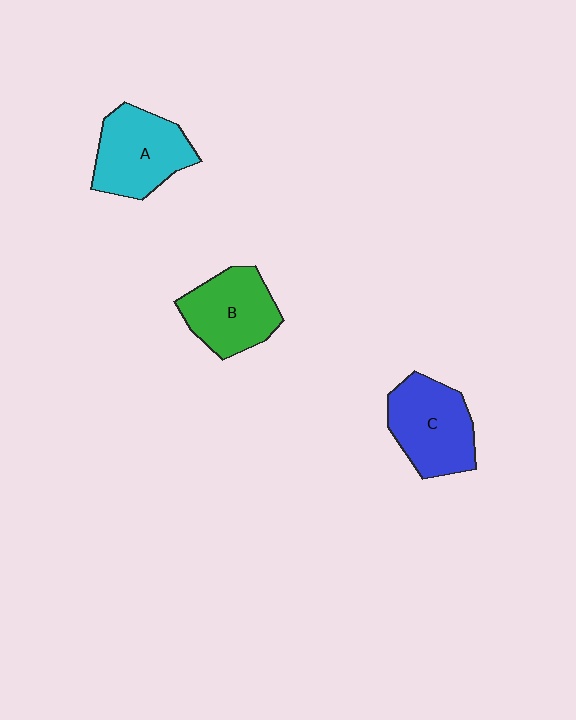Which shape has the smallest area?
Shape B (green).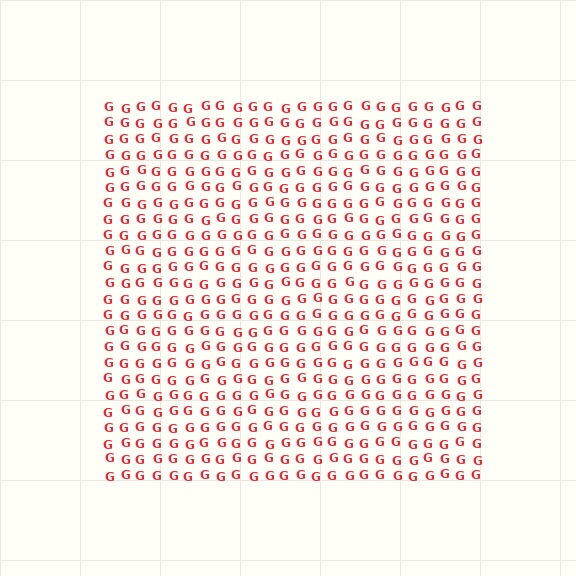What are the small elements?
The small elements are letter G's.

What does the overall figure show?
The overall figure shows a square.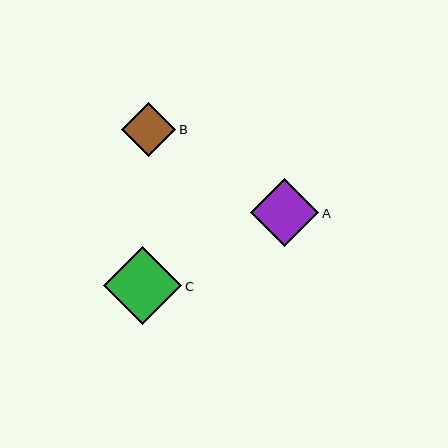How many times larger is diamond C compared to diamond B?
Diamond C is approximately 1.4 times the size of diamond B.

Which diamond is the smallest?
Diamond B is the smallest with a size of approximately 54 pixels.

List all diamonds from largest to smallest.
From largest to smallest: C, A, B.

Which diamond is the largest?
Diamond C is the largest with a size of approximately 78 pixels.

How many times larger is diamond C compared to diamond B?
Diamond C is approximately 1.4 times the size of diamond B.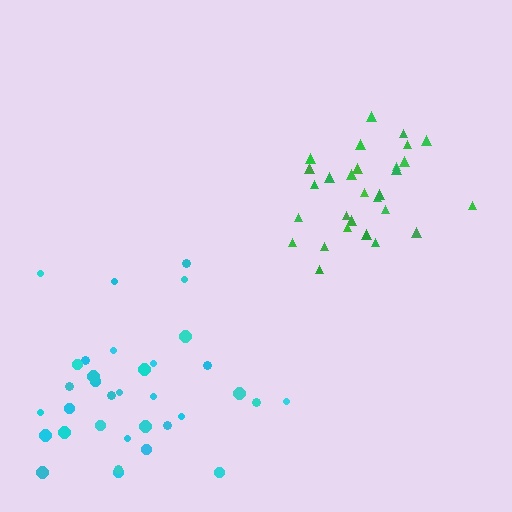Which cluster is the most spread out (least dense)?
Cyan.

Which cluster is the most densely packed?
Green.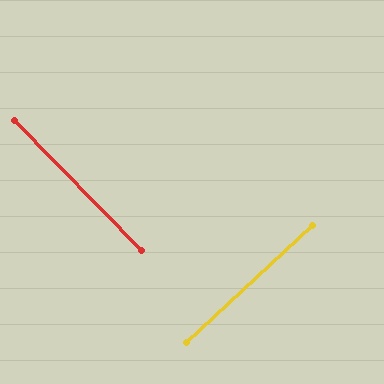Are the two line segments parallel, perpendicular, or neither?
Perpendicular — they meet at approximately 89°.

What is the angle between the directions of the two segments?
Approximately 89 degrees.